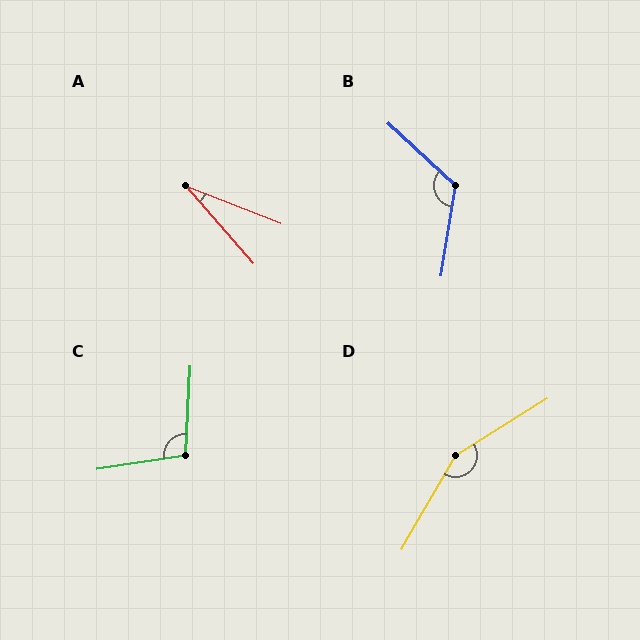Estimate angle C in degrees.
Approximately 101 degrees.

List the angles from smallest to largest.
A (28°), C (101°), B (123°), D (152°).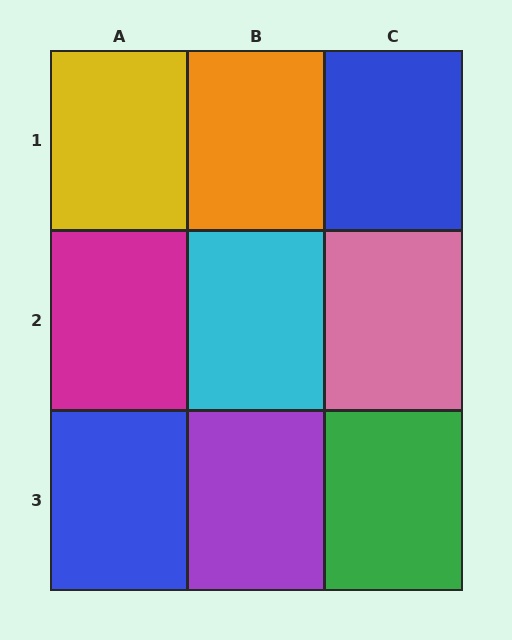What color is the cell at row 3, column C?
Green.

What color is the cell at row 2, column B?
Cyan.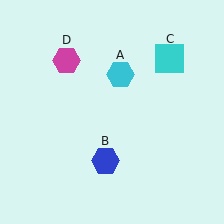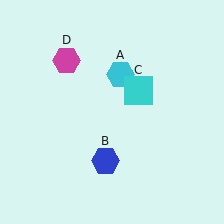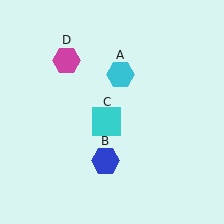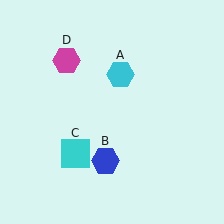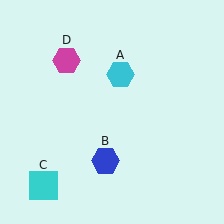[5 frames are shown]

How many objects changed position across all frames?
1 object changed position: cyan square (object C).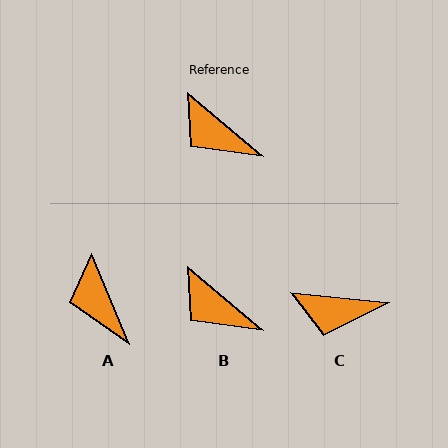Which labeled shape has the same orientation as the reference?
B.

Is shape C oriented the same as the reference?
No, it is off by about 35 degrees.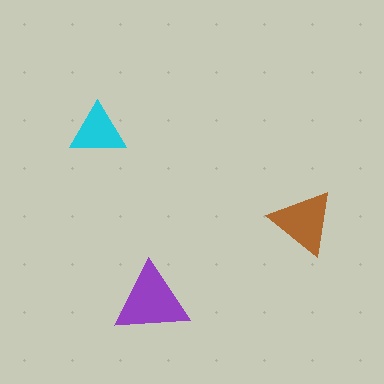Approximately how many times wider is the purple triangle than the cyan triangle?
About 1.5 times wider.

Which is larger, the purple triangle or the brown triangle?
The purple one.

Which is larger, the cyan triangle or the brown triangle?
The brown one.